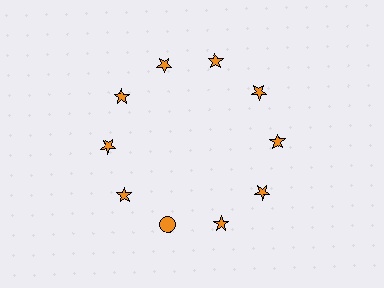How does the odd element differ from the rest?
It has a different shape: circle instead of star.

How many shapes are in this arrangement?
There are 10 shapes arranged in a ring pattern.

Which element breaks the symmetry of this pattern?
The orange circle at roughly the 7 o'clock position breaks the symmetry. All other shapes are orange stars.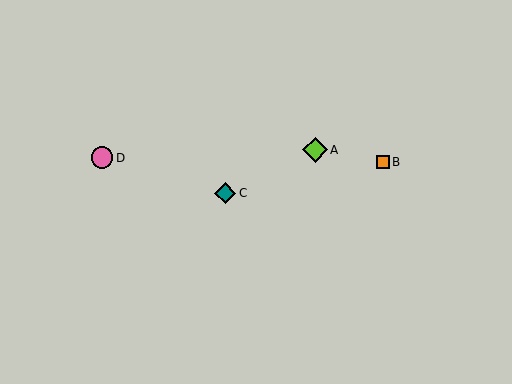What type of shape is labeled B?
Shape B is an orange square.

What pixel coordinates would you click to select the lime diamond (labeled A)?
Click at (315, 150) to select the lime diamond A.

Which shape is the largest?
The lime diamond (labeled A) is the largest.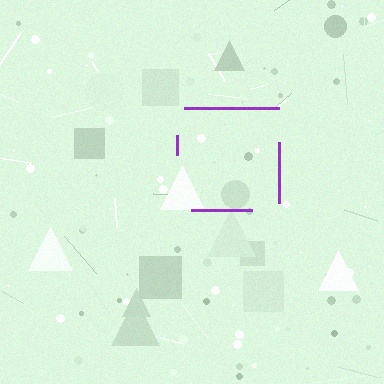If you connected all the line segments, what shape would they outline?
They would outline a square.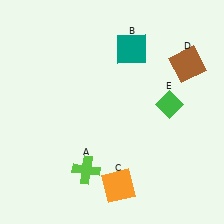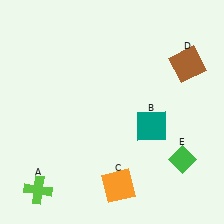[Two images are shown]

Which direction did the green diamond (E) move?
The green diamond (E) moved down.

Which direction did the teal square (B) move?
The teal square (B) moved down.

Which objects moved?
The objects that moved are: the lime cross (A), the teal square (B), the green diamond (E).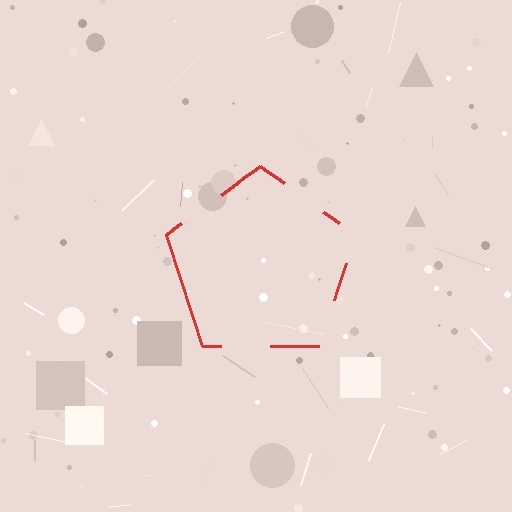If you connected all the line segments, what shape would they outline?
They would outline a pentagon.